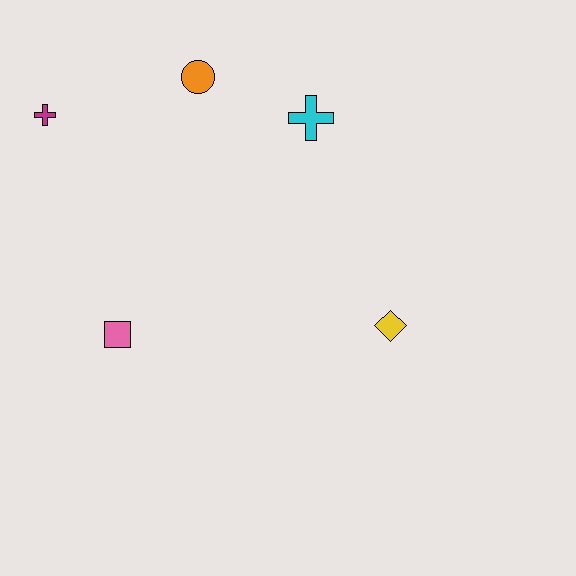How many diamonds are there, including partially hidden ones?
There is 1 diamond.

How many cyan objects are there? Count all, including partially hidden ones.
There is 1 cyan object.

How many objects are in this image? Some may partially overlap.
There are 5 objects.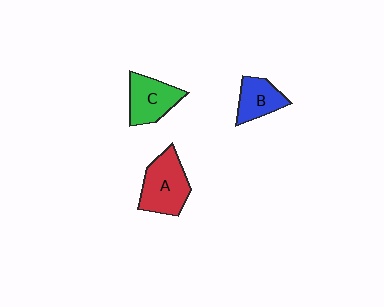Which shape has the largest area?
Shape A (red).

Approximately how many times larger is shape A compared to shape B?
Approximately 1.5 times.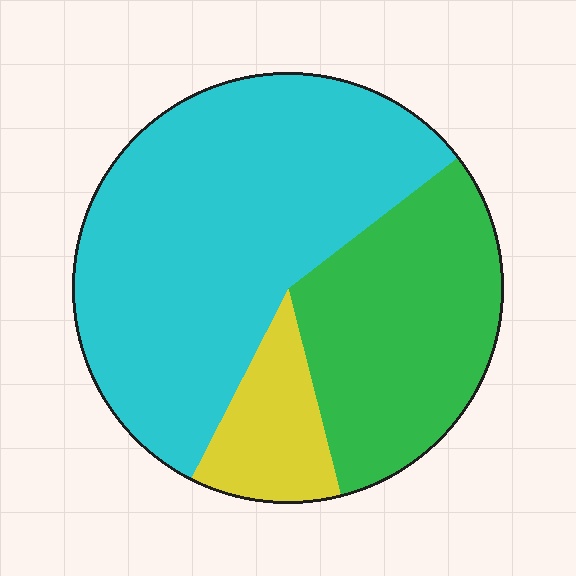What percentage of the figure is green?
Green takes up about one third (1/3) of the figure.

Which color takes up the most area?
Cyan, at roughly 55%.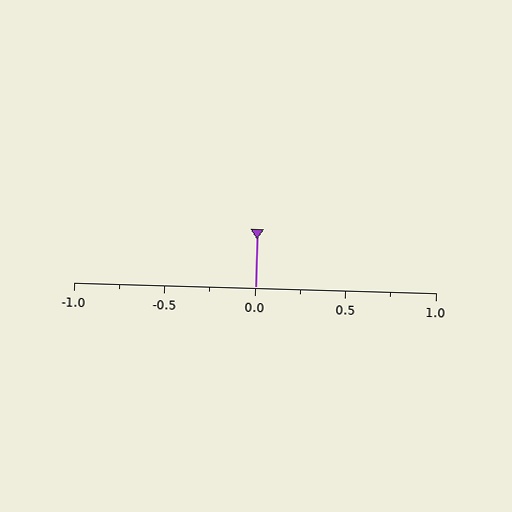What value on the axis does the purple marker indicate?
The marker indicates approximately 0.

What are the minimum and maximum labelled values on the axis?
The axis runs from -1.0 to 1.0.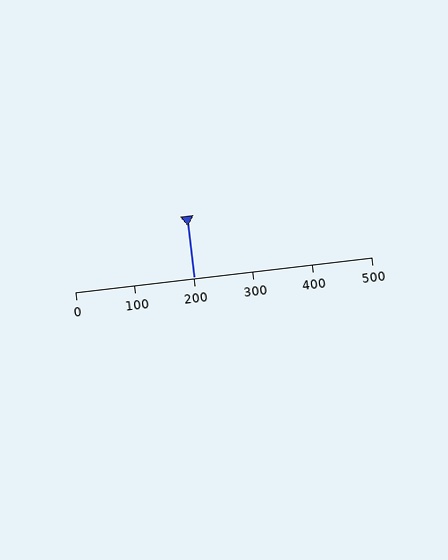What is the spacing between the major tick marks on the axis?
The major ticks are spaced 100 apart.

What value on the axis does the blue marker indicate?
The marker indicates approximately 200.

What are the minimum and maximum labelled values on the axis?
The axis runs from 0 to 500.